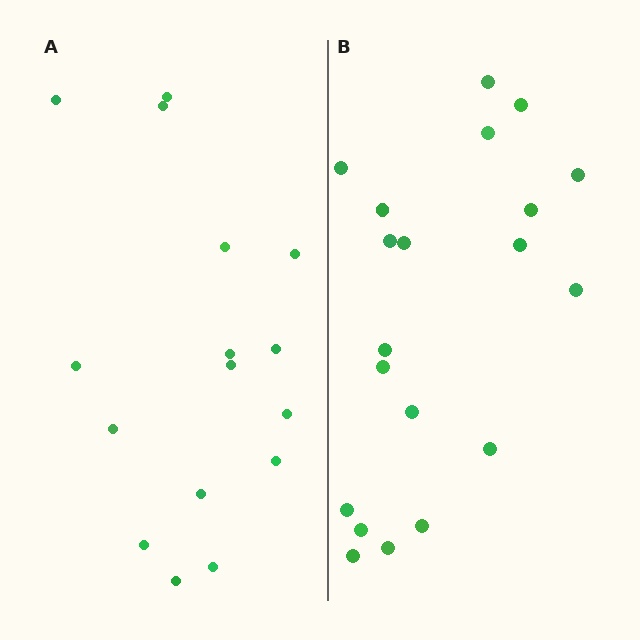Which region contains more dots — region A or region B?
Region B (the right region) has more dots.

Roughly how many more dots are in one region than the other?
Region B has about 4 more dots than region A.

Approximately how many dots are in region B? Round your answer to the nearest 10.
About 20 dots.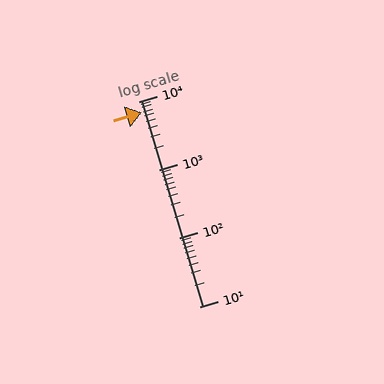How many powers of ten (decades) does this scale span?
The scale spans 3 decades, from 10 to 10000.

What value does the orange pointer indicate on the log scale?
The pointer indicates approximately 7000.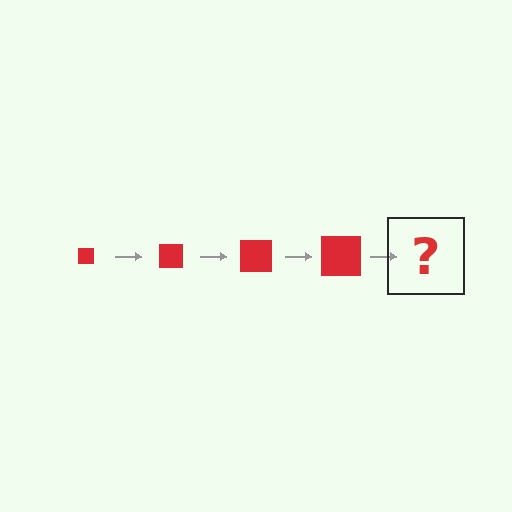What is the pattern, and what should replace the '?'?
The pattern is that the square gets progressively larger each step. The '?' should be a red square, larger than the previous one.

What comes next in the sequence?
The next element should be a red square, larger than the previous one.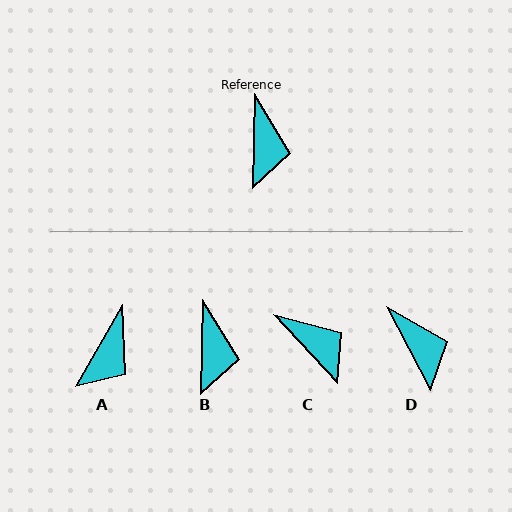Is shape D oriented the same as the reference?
No, it is off by about 29 degrees.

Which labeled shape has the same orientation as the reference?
B.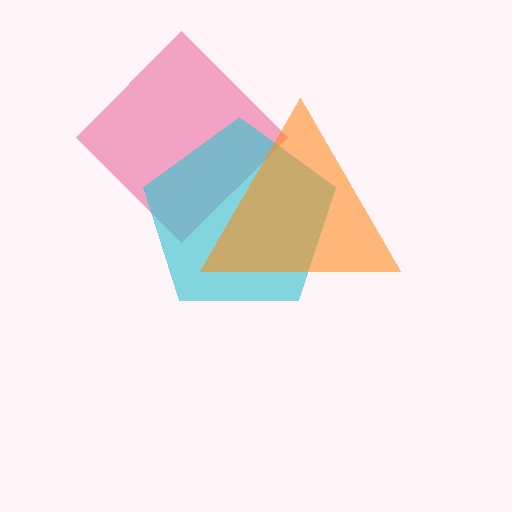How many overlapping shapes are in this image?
There are 3 overlapping shapes in the image.